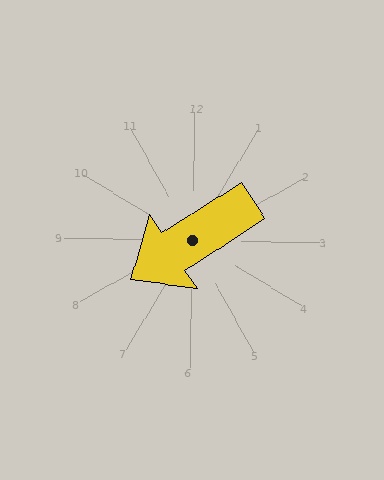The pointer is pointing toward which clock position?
Roughly 8 o'clock.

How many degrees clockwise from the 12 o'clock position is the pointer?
Approximately 236 degrees.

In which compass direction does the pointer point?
Southwest.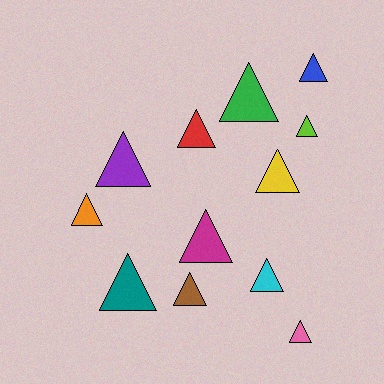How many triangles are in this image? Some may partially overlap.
There are 12 triangles.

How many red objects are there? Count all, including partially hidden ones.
There is 1 red object.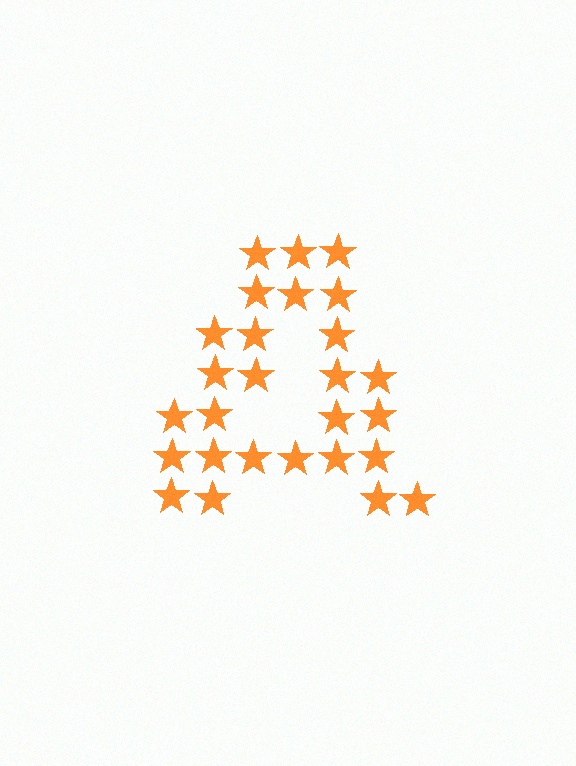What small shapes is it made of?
It is made of small stars.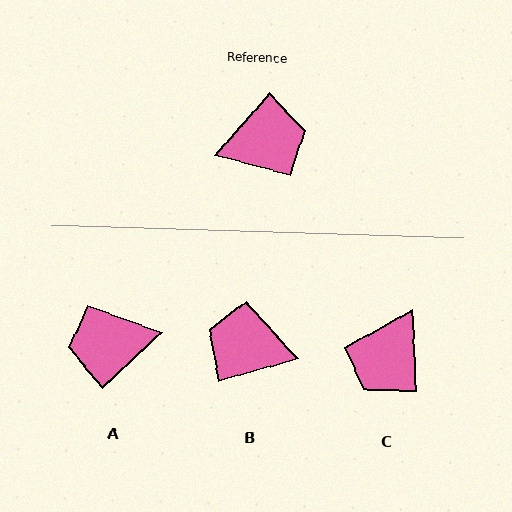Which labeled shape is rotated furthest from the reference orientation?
A, about 175 degrees away.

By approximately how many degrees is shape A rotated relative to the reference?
Approximately 175 degrees counter-clockwise.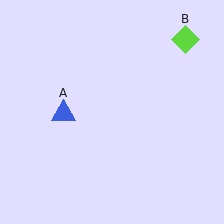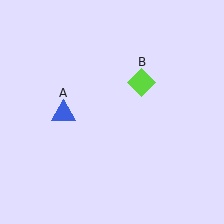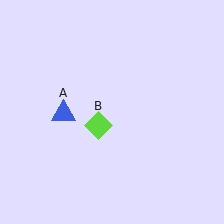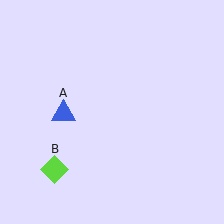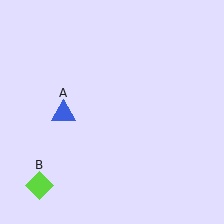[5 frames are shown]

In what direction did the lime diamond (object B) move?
The lime diamond (object B) moved down and to the left.